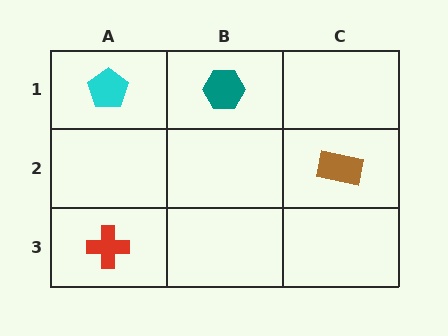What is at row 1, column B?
A teal hexagon.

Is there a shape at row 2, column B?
No, that cell is empty.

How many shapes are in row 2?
1 shape.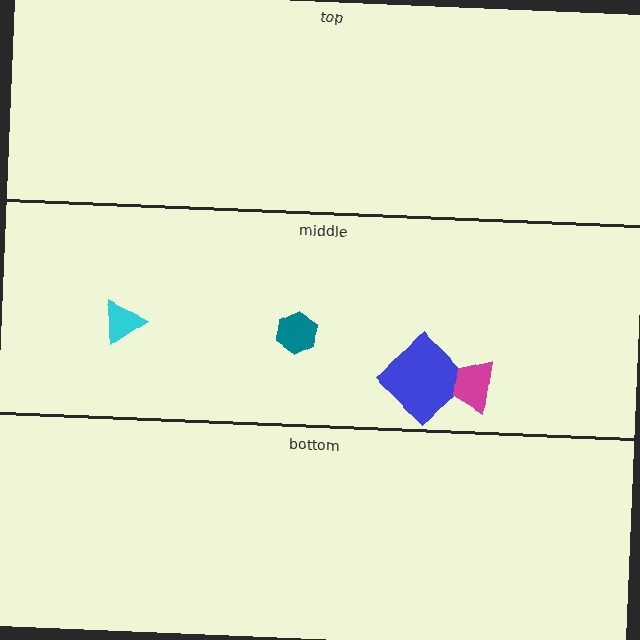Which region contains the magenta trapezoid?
The middle region.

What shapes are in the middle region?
The blue diamond, the teal hexagon, the cyan triangle, the magenta trapezoid.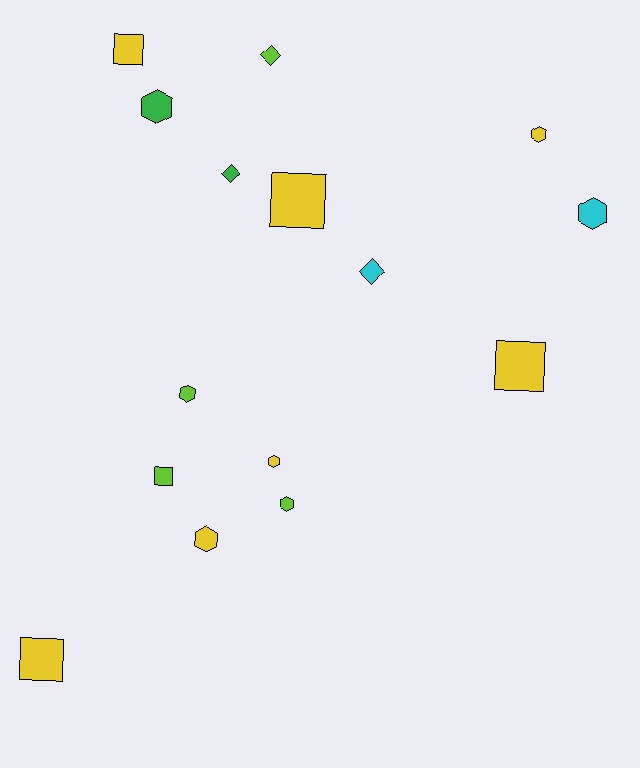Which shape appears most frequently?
Hexagon, with 7 objects.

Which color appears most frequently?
Yellow, with 7 objects.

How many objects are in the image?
There are 15 objects.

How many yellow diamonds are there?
There are no yellow diamonds.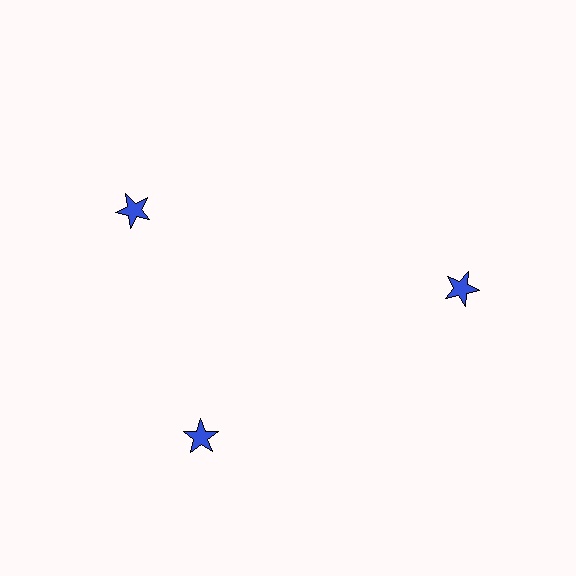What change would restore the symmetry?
The symmetry would be restored by rotating it back into even spacing with its neighbors so that all 3 stars sit at equal angles and equal distance from the center.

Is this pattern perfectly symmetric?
No. The 3 blue stars are arranged in a ring, but one element near the 11 o'clock position is rotated out of alignment along the ring, breaking the 3-fold rotational symmetry.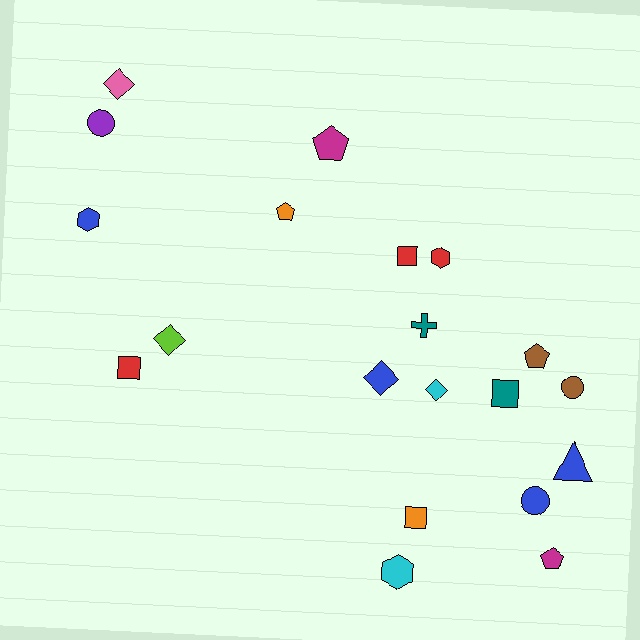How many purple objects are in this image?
There is 1 purple object.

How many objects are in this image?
There are 20 objects.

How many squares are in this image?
There are 4 squares.